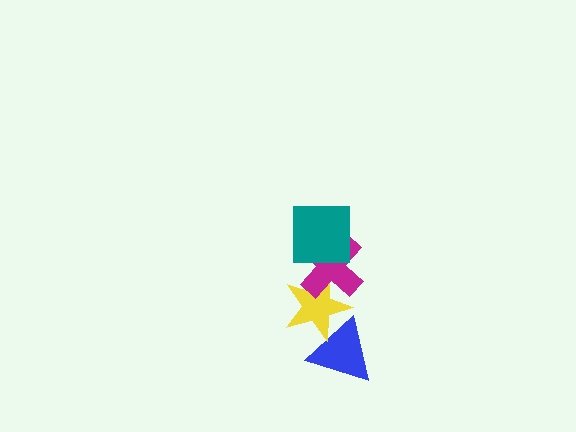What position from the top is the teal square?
The teal square is 1st from the top.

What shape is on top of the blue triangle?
The yellow star is on top of the blue triangle.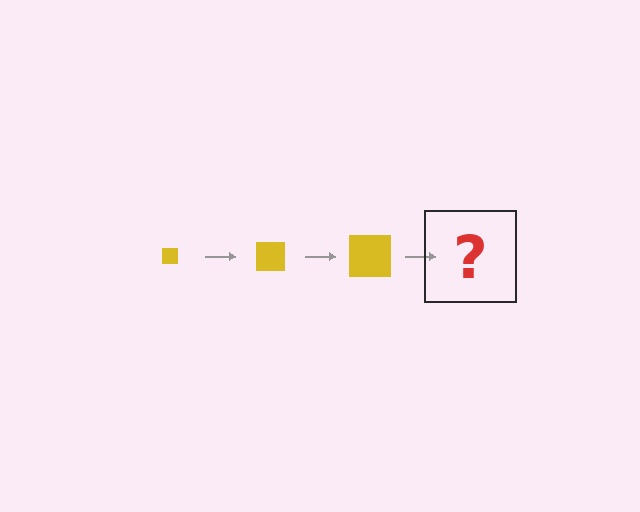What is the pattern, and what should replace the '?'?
The pattern is that the square gets progressively larger each step. The '?' should be a yellow square, larger than the previous one.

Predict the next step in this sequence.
The next step is a yellow square, larger than the previous one.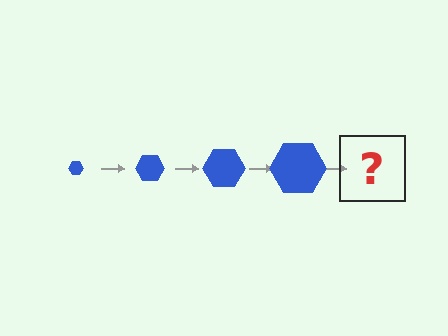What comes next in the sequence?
The next element should be a blue hexagon, larger than the previous one.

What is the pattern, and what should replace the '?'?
The pattern is that the hexagon gets progressively larger each step. The '?' should be a blue hexagon, larger than the previous one.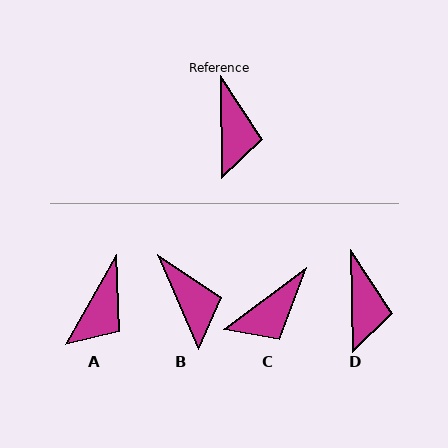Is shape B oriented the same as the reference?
No, it is off by about 23 degrees.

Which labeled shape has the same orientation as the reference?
D.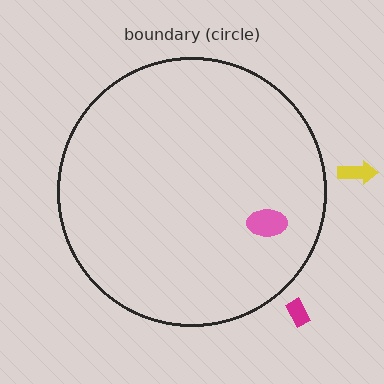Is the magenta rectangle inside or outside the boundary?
Outside.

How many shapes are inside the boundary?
1 inside, 2 outside.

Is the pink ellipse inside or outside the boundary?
Inside.